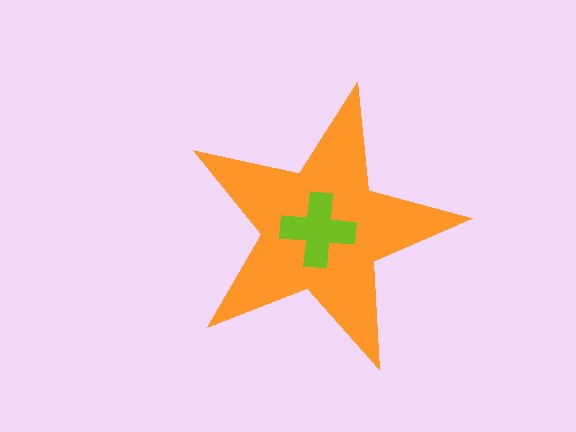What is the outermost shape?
The orange star.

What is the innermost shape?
The lime cross.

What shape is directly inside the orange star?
The lime cross.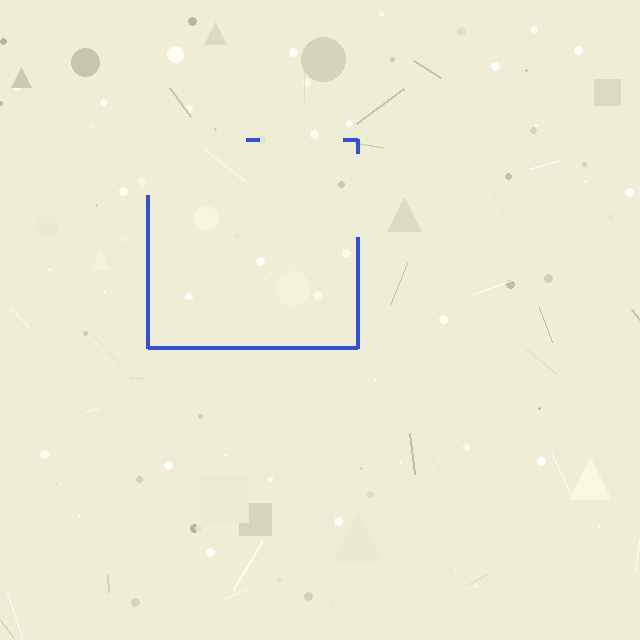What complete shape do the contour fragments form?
The contour fragments form a square.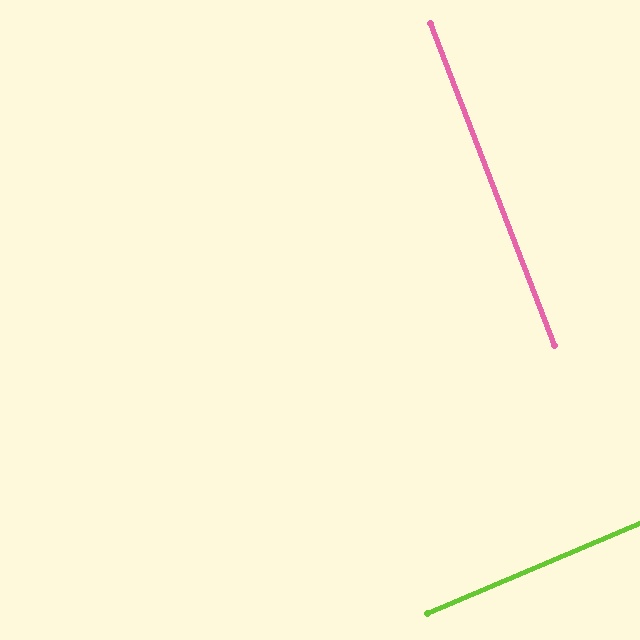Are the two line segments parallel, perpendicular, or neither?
Perpendicular — they meet at approximately 88°.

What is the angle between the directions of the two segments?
Approximately 88 degrees.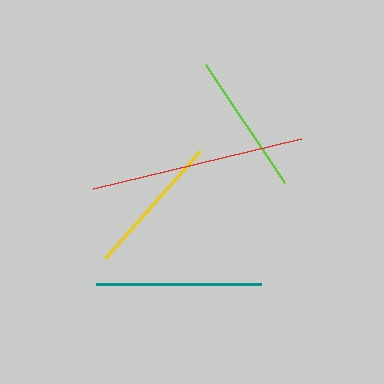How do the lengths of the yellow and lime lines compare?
The yellow and lime lines are approximately the same length.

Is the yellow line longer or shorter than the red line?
The red line is longer than the yellow line.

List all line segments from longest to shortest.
From longest to shortest: red, teal, yellow, lime.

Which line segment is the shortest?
The lime line is the shortest at approximately 143 pixels.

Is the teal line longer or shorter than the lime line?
The teal line is longer than the lime line.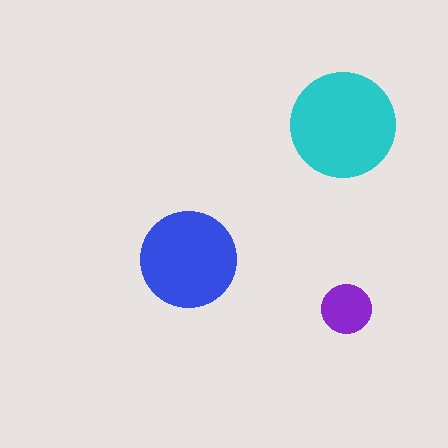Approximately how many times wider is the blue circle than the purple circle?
About 2 times wider.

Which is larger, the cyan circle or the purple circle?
The cyan one.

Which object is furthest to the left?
The blue circle is leftmost.